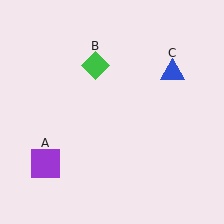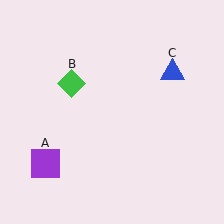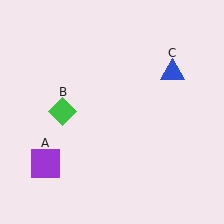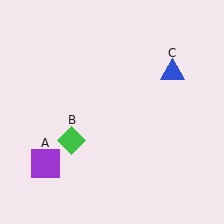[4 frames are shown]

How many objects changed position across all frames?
1 object changed position: green diamond (object B).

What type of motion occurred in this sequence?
The green diamond (object B) rotated counterclockwise around the center of the scene.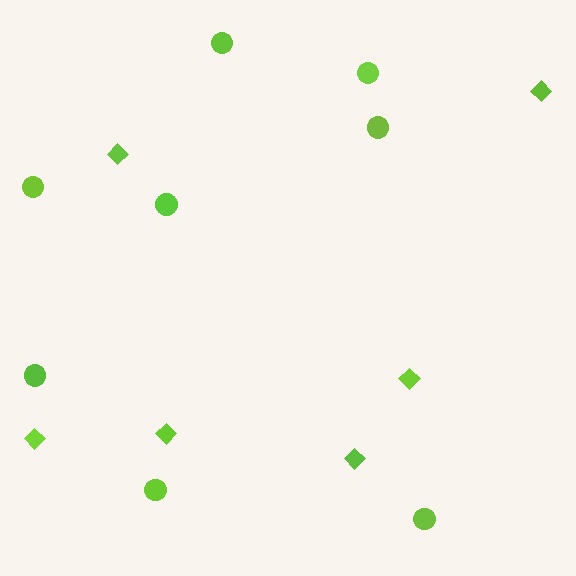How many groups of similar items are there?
There are 2 groups: one group of circles (8) and one group of diamonds (6).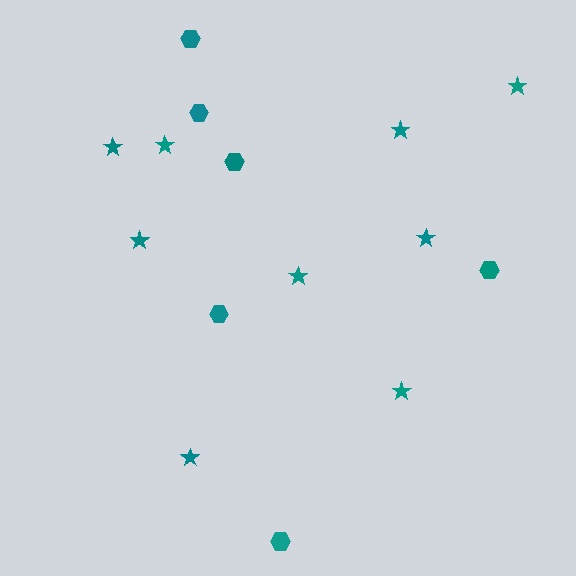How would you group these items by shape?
There are 2 groups: one group of stars (9) and one group of hexagons (6).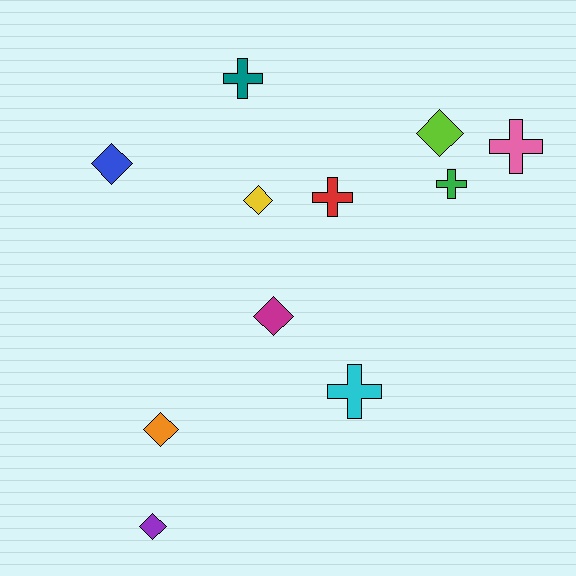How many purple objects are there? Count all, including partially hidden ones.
There is 1 purple object.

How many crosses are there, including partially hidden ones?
There are 5 crosses.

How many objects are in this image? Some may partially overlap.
There are 11 objects.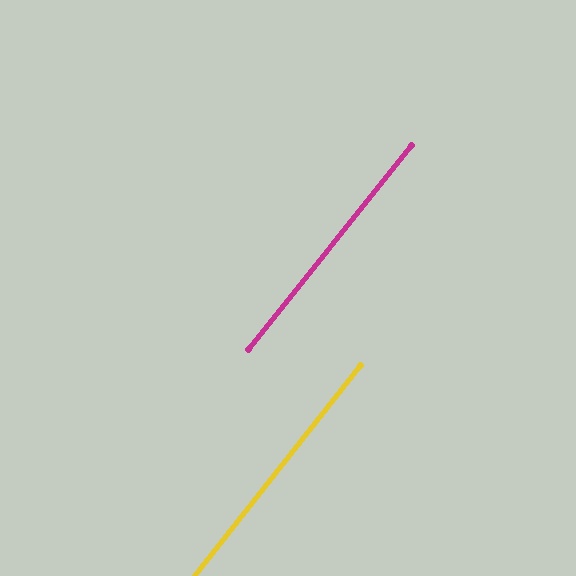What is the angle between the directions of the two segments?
Approximately 0 degrees.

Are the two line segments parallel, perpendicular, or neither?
Parallel — their directions differ by only 0.2°.